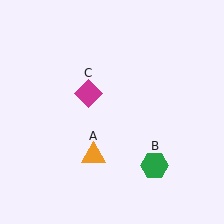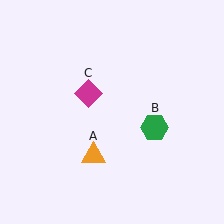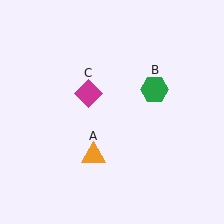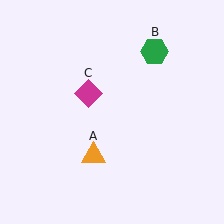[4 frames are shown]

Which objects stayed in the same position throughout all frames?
Orange triangle (object A) and magenta diamond (object C) remained stationary.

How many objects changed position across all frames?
1 object changed position: green hexagon (object B).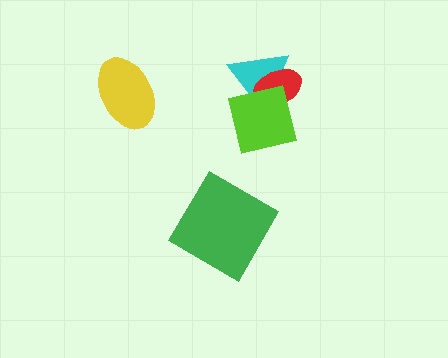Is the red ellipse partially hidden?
Yes, it is partially covered by another shape.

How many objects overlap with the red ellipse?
2 objects overlap with the red ellipse.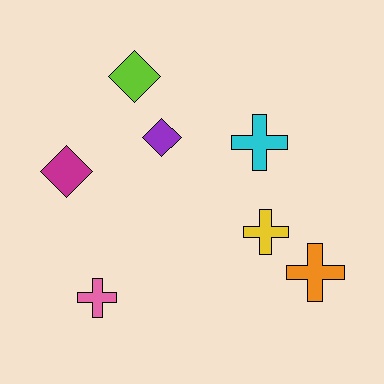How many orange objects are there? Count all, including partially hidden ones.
There is 1 orange object.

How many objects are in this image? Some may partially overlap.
There are 7 objects.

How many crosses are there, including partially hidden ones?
There are 4 crosses.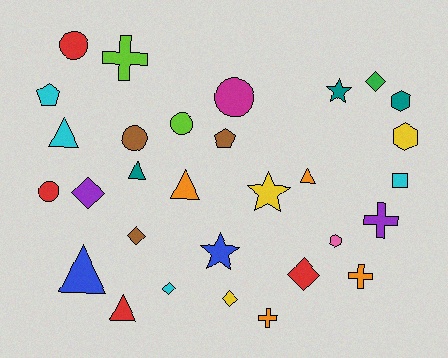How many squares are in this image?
There is 1 square.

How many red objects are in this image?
There are 4 red objects.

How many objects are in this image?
There are 30 objects.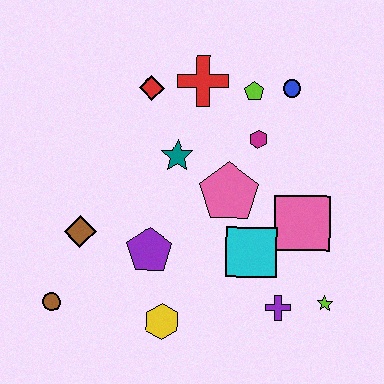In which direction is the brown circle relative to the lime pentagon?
The brown circle is below the lime pentagon.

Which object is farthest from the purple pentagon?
The blue circle is farthest from the purple pentagon.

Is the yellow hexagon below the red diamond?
Yes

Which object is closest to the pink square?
The cyan square is closest to the pink square.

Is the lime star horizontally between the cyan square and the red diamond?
No